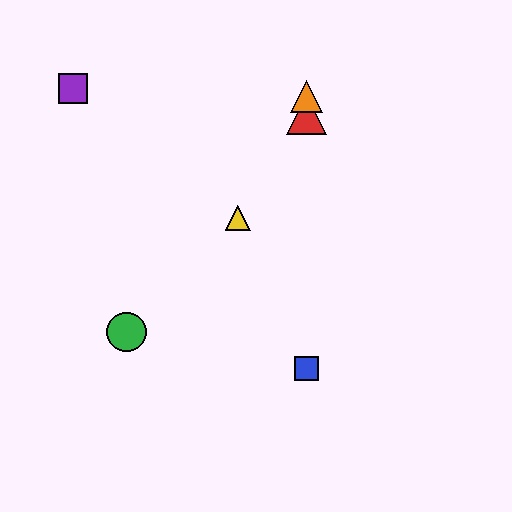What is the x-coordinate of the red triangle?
The red triangle is at x≈307.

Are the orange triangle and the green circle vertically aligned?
No, the orange triangle is at x≈307 and the green circle is at x≈126.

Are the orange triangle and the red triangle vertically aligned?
Yes, both are at x≈307.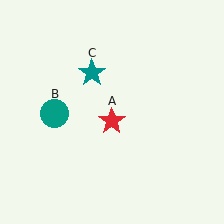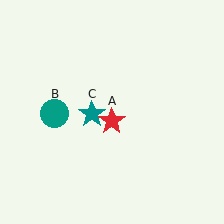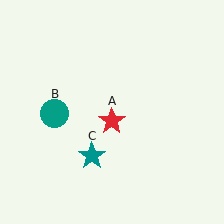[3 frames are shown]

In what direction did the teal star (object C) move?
The teal star (object C) moved down.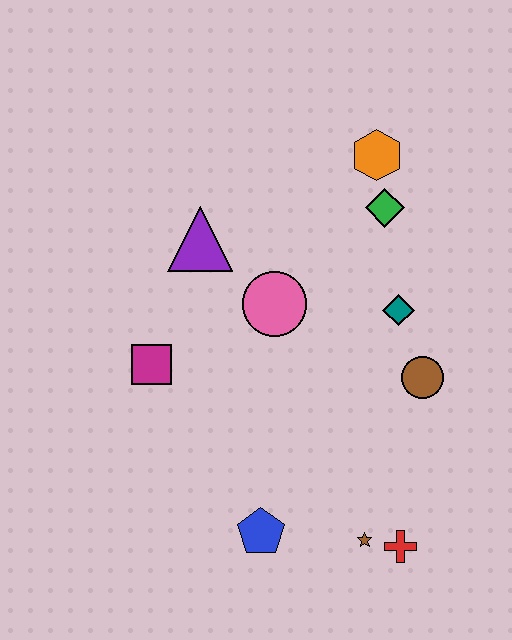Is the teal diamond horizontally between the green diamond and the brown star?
No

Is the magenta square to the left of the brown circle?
Yes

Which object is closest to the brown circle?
The teal diamond is closest to the brown circle.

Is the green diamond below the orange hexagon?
Yes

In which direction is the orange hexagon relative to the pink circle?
The orange hexagon is above the pink circle.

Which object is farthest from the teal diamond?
The blue pentagon is farthest from the teal diamond.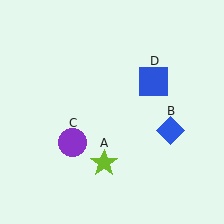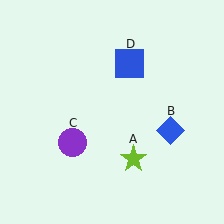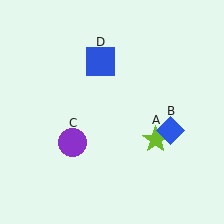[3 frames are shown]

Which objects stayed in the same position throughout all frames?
Blue diamond (object B) and purple circle (object C) remained stationary.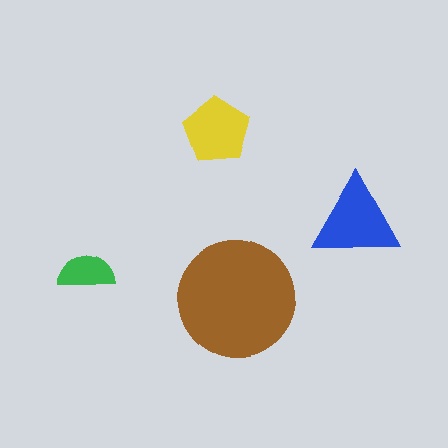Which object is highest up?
The yellow pentagon is topmost.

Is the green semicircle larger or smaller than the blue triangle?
Smaller.